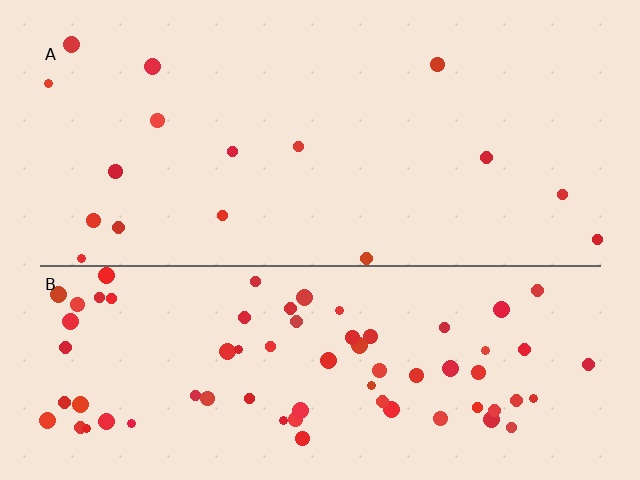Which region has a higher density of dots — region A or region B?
B (the bottom).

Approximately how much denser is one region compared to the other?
Approximately 4.5× — region B over region A.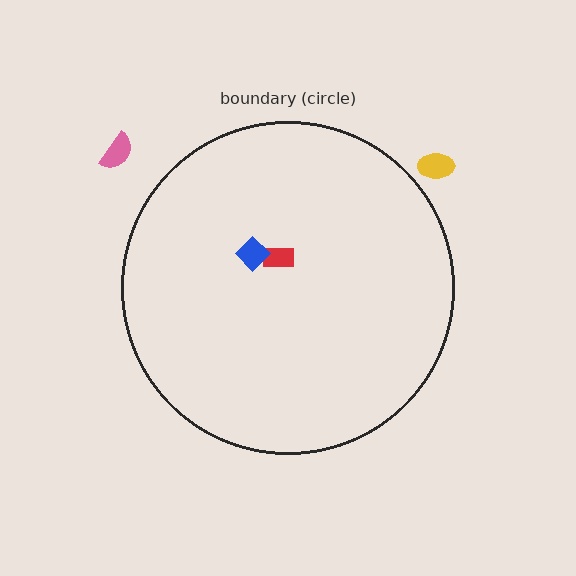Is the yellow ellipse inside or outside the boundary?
Outside.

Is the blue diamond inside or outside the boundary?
Inside.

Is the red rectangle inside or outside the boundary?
Inside.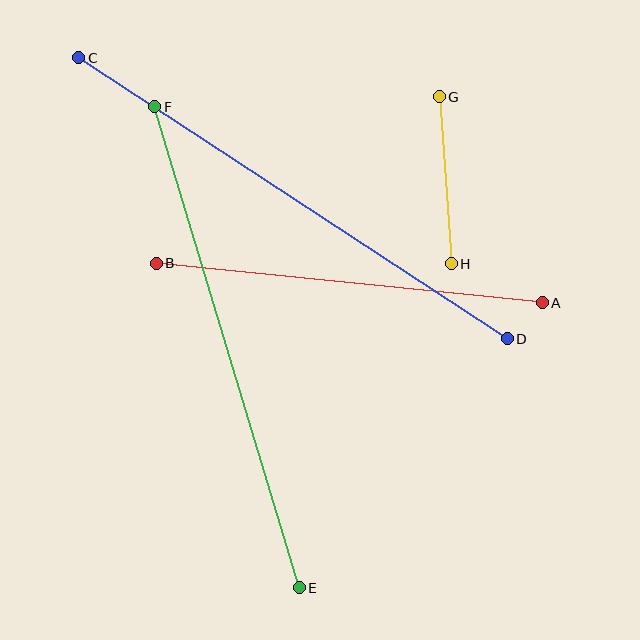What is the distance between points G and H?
The distance is approximately 168 pixels.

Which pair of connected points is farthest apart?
Points C and D are farthest apart.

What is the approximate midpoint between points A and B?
The midpoint is at approximately (349, 283) pixels.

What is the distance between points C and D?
The distance is approximately 513 pixels.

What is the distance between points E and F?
The distance is approximately 502 pixels.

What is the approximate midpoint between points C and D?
The midpoint is at approximately (293, 198) pixels.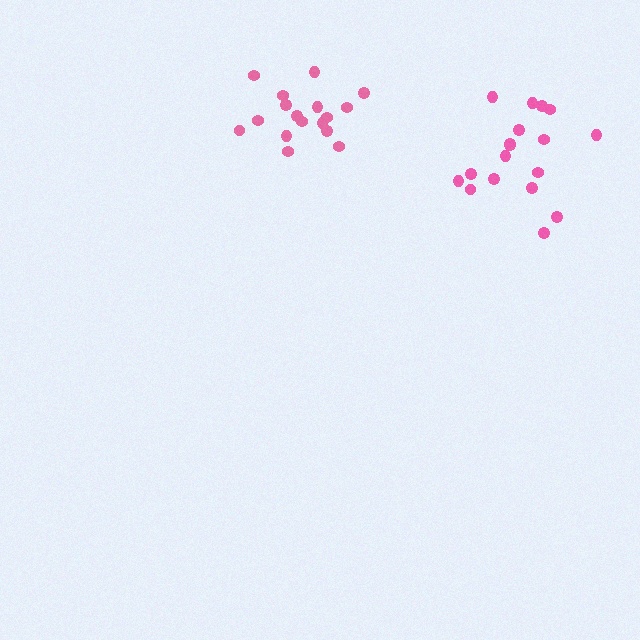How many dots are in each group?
Group 1: 17 dots, Group 2: 18 dots (35 total).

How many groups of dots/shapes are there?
There are 2 groups.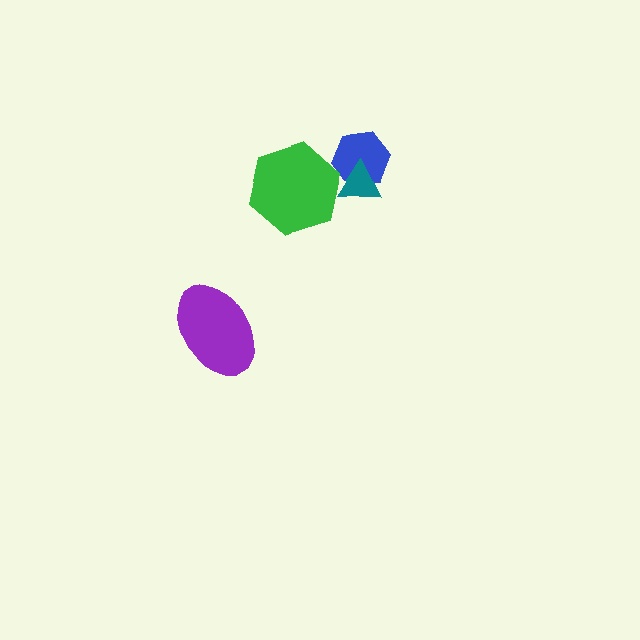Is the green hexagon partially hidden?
No, no other shape covers it.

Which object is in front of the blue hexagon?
The teal triangle is in front of the blue hexagon.